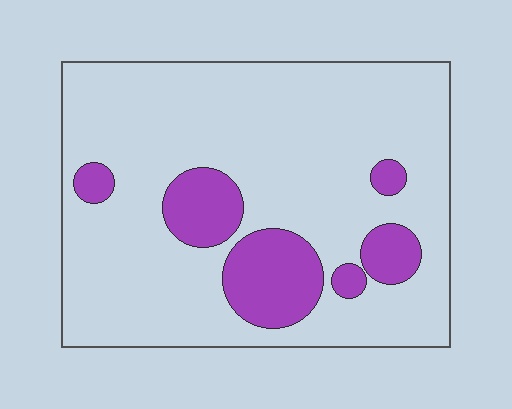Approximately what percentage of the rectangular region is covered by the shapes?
Approximately 20%.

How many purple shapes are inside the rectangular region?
6.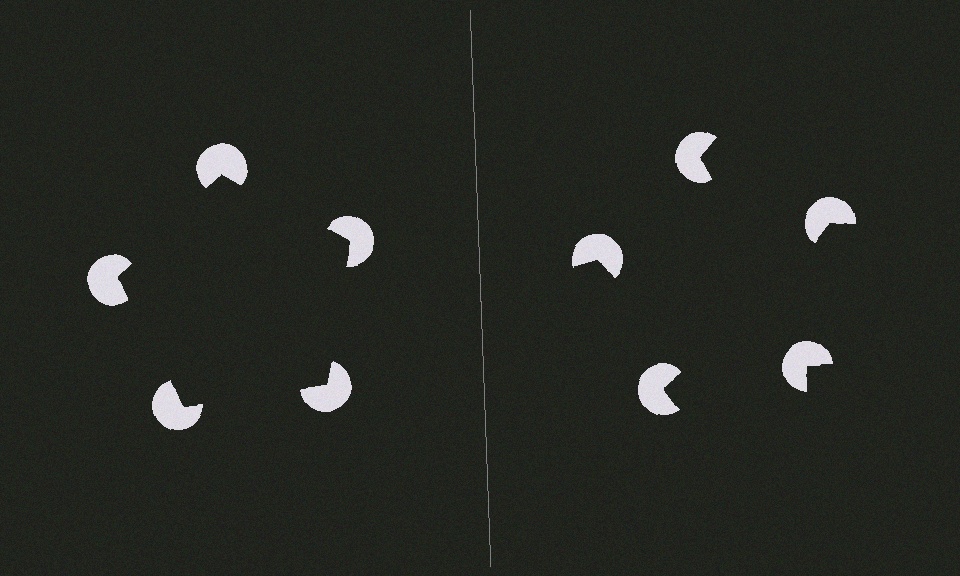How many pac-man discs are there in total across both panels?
10 — 5 on each side.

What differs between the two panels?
The pac-man discs are positioned identically on both sides; only the wedge orientations differ. On the left they align to a pentagon; on the right they are misaligned.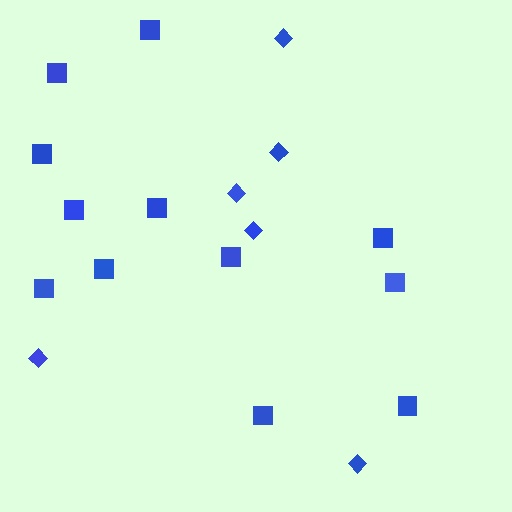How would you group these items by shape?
There are 2 groups: one group of squares (12) and one group of diamonds (6).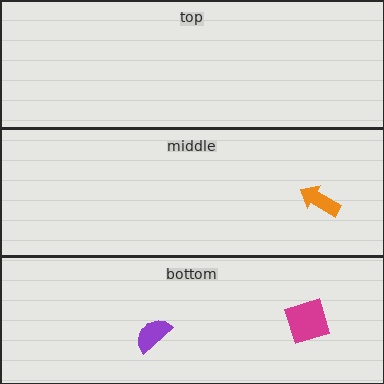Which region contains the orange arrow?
The middle region.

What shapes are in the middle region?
The orange arrow.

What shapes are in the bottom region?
The purple semicircle, the magenta square.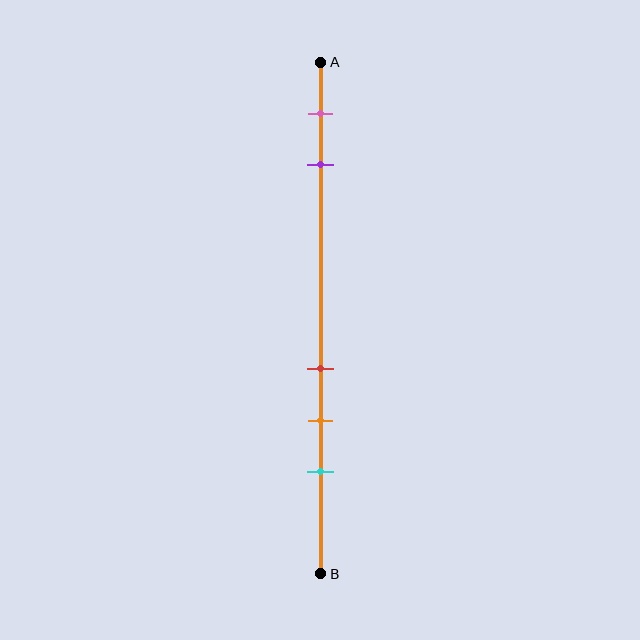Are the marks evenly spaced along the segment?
No, the marks are not evenly spaced.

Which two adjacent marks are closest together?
The red and orange marks are the closest adjacent pair.